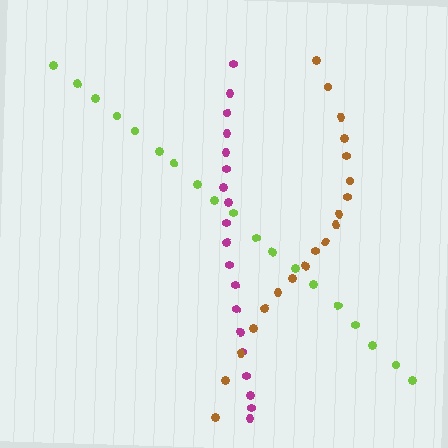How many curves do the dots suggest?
There are 3 distinct paths.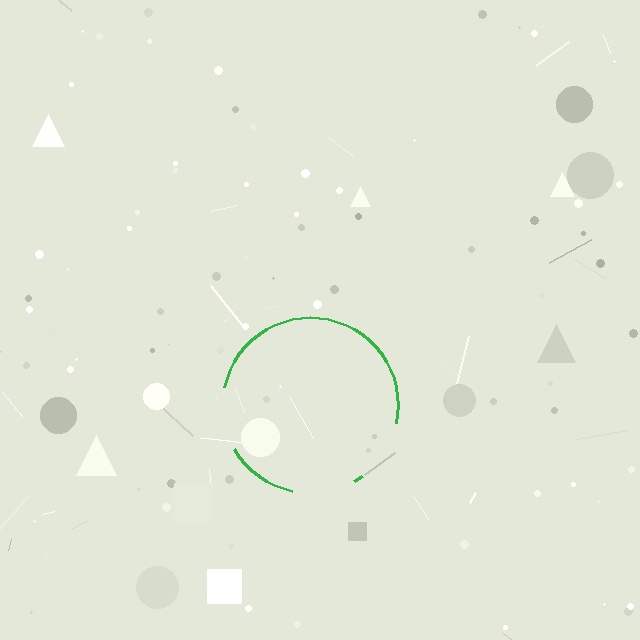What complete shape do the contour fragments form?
The contour fragments form a circle.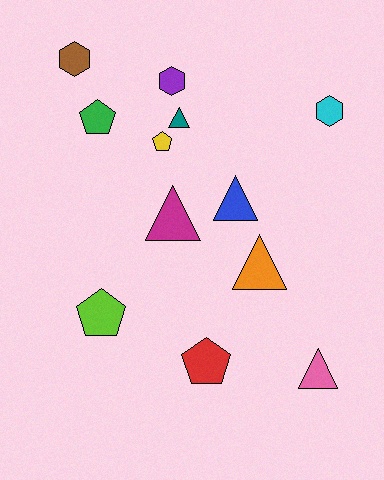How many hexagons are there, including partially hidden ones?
There are 3 hexagons.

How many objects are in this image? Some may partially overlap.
There are 12 objects.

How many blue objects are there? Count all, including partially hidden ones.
There is 1 blue object.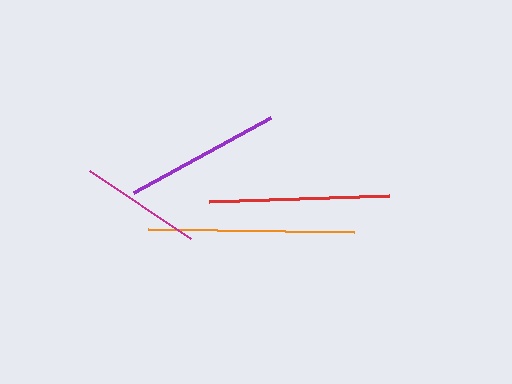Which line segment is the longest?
The orange line is the longest at approximately 206 pixels.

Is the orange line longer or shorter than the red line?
The orange line is longer than the red line.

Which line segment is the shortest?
The magenta line is the shortest at approximately 121 pixels.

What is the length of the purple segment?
The purple segment is approximately 156 pixels long.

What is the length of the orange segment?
The orange segment is approximately 206 pixels long.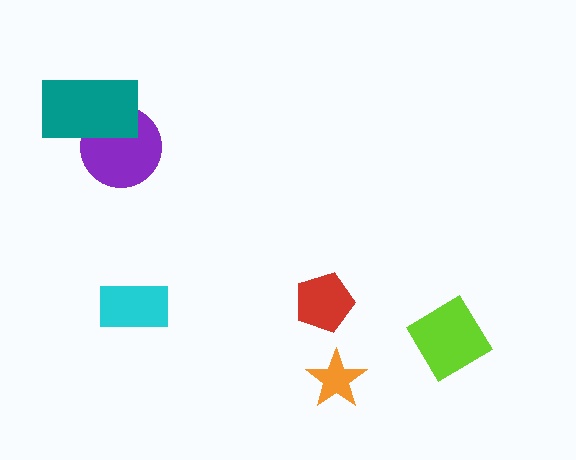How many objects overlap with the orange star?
0 objects overlap with the orange star.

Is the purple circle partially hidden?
Yes, it is partially covered by another shape.